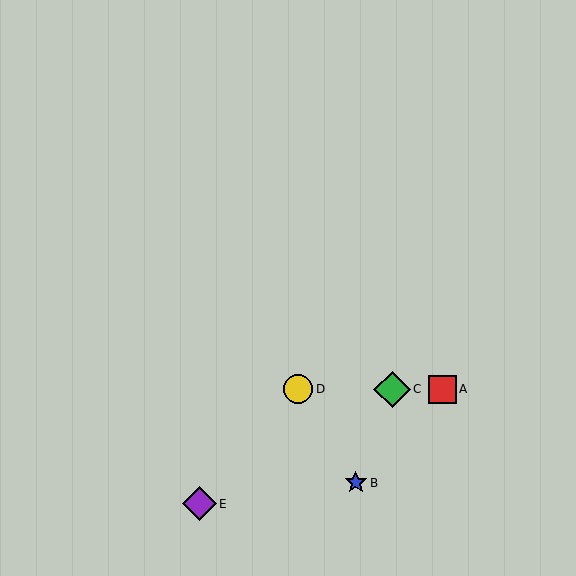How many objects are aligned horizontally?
3 objects (A, C, D) are aligned horizontally.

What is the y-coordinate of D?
Object D is at y≈389.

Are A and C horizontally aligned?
Yes, both are at y≈389.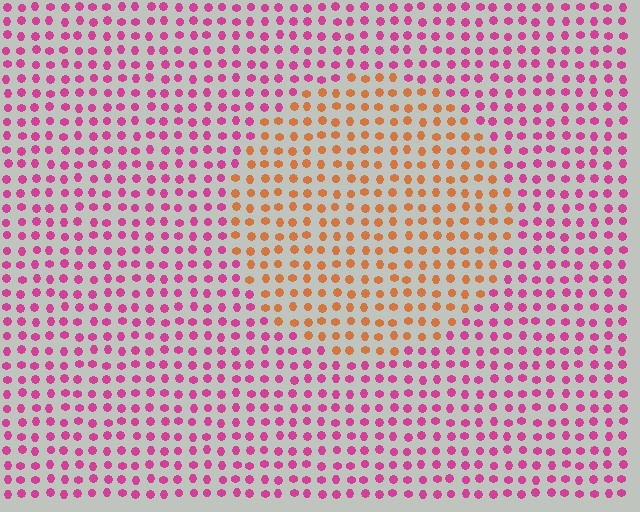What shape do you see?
I see a circle.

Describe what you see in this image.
The image is filled with small magenta elements in a uniform arrangement. A circle-shaped region is visible where the elements are tinted to a slightly different hue, forming a subtle color boundary.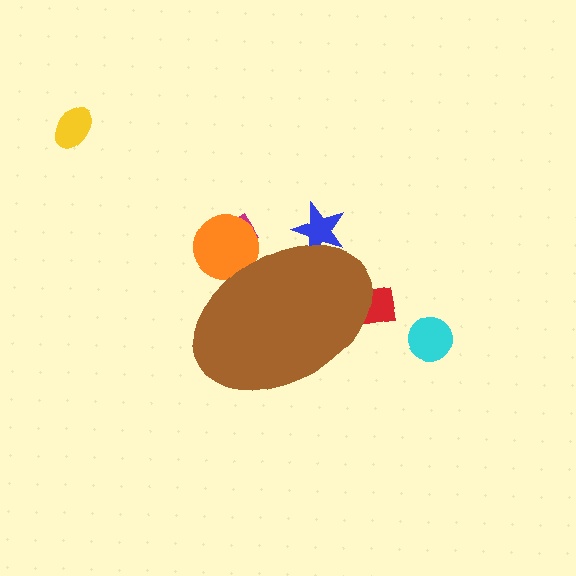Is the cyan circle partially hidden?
No, the cyan circle is fully visible.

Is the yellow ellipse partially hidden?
No, the yellow ellipse is fully visible.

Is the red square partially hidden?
Yes, the red square is partially hidden behind the brown ellipse.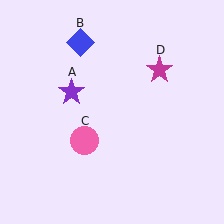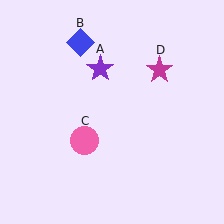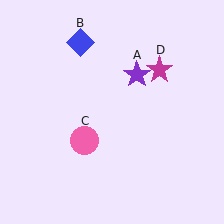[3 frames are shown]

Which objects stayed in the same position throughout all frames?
Blue diamond (object B) and pink circle (object C) and magenta star (object D) remained stationary.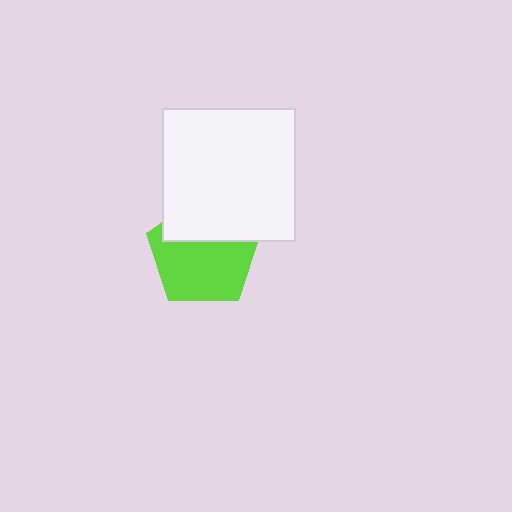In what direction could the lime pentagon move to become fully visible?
The lime pentagon could move down. That would shift it out from behind the white square entirely.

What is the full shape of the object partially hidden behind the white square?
The partially hidden object is a lime pentagon.